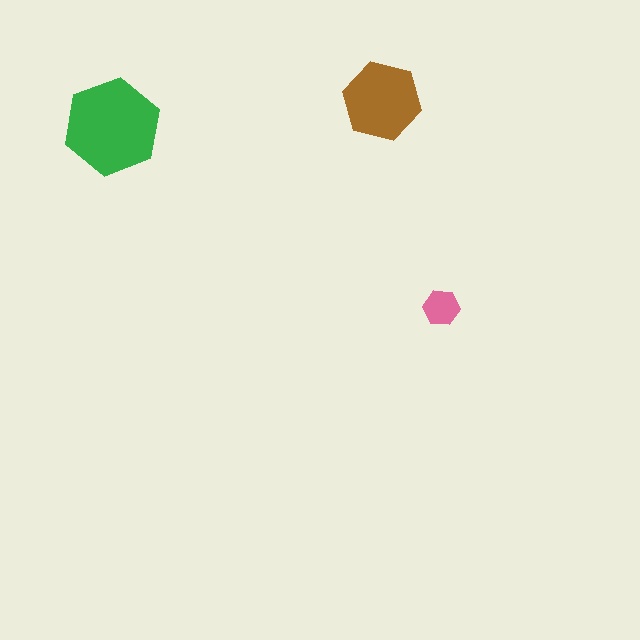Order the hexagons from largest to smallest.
the green one, the brown one, the pink one.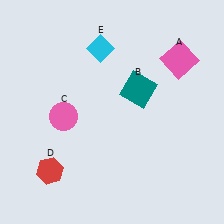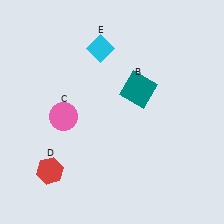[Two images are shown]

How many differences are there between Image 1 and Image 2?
There is 1 difference between the two images.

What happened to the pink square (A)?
The pink square (A) was removed in Image 2. It was in the top-right area of Image 1.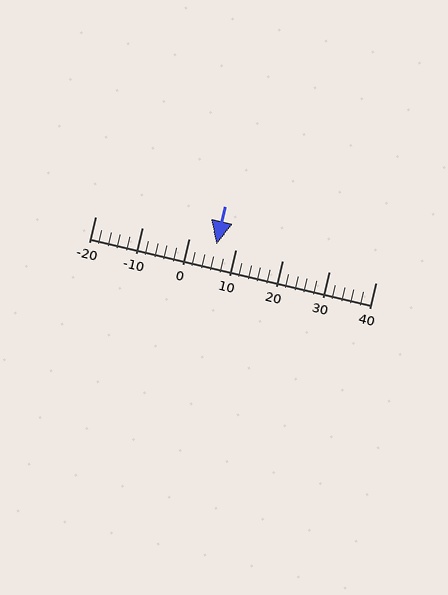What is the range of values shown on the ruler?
The ruler shows values from -20 to 40.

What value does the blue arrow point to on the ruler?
The blue arrow points to approximately 6.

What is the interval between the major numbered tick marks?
The major tick marks are spaced 10 units apart.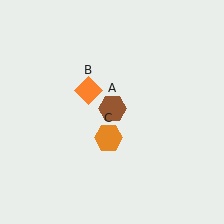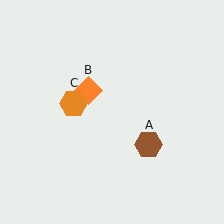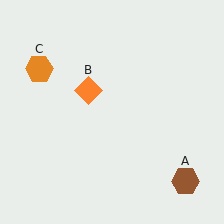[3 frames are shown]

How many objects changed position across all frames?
2 objects changed position: brown hexagon (object A), orange hexagon (object C).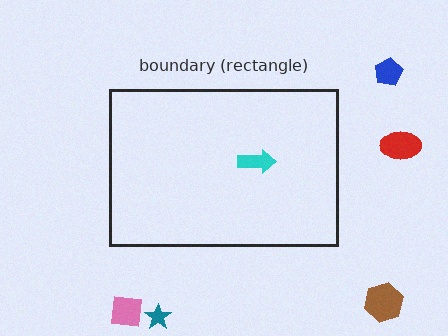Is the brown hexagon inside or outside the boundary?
Outside.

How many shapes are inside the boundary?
1 inside, 5 outside.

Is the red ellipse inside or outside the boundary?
Outside.